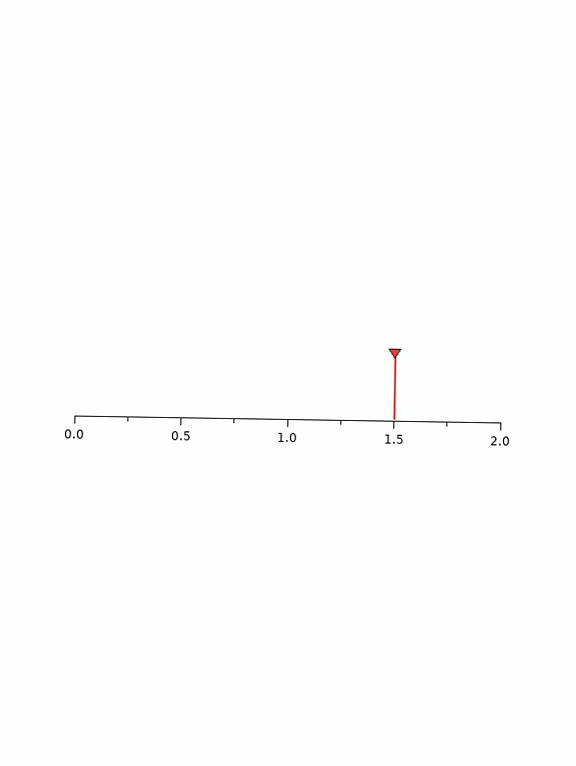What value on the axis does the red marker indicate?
The marker indicates approximately 1.5.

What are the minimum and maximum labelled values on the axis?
The axis runs from 0.0 to 2.0.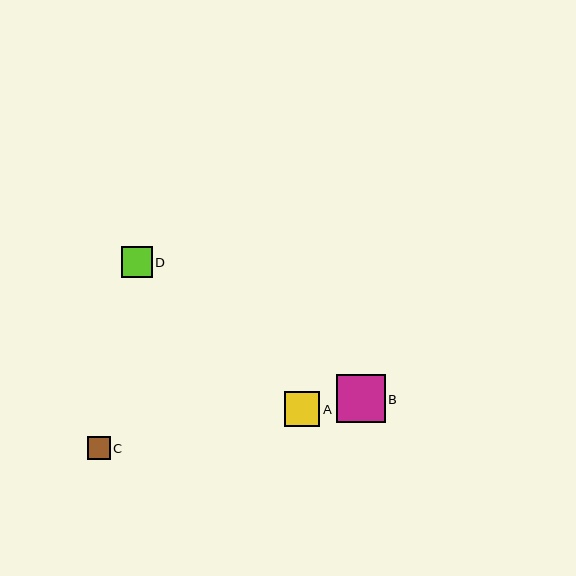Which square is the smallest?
Square C is the smallest with a size of approximately 23 pixels.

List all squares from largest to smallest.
From largest to smallest: B, A, D, C.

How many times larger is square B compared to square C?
Square B is approximately 2.1 times the size of square C.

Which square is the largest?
Square B is the largest with a size of approximately 48 pixels.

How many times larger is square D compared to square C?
Square D is approximately 1.3 times the size of square C.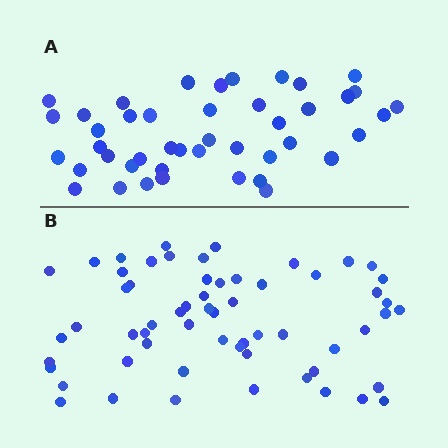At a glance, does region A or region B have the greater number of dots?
Region B (the bottom region) has more dots.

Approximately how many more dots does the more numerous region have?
Region B has approximately 15 more dots than region A.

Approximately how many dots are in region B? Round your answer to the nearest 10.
About 60 dots.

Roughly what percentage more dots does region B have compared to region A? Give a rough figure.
About 35% more.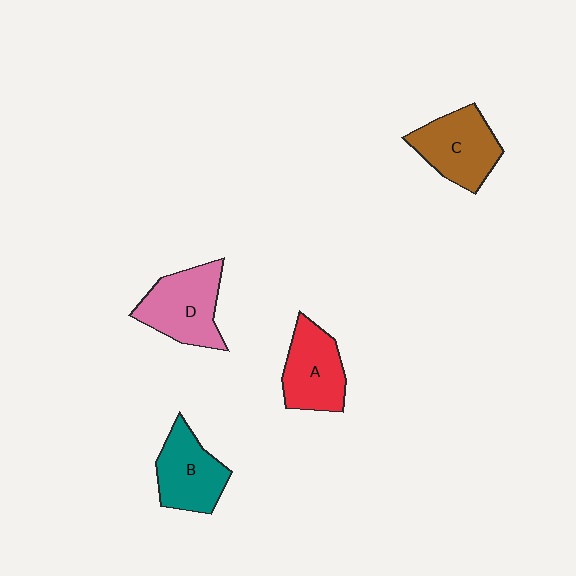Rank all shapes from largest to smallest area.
From largest to smallest: D (pink), C (brown), A (red), B (teal).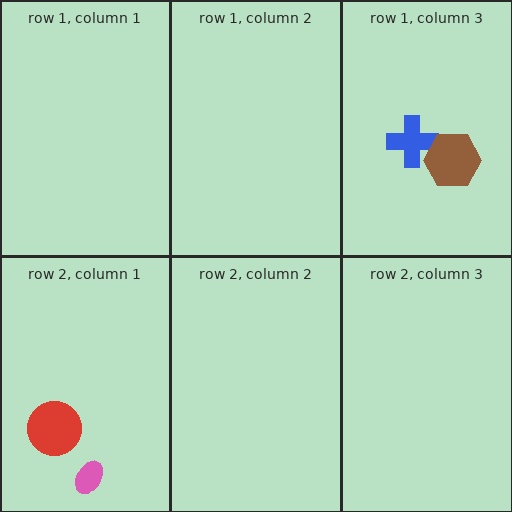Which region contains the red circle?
The row 2, column 1 region.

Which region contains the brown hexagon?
The row 1, column 3 region.